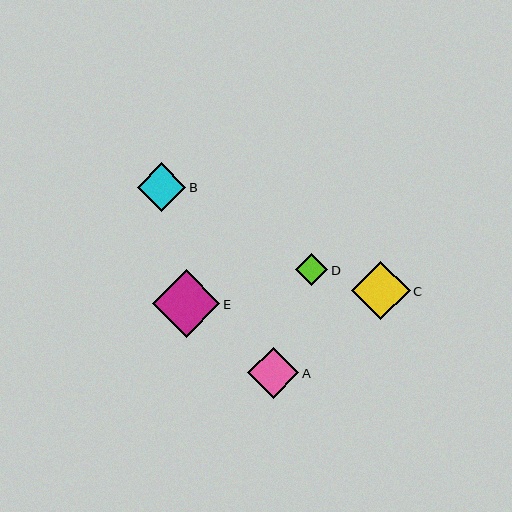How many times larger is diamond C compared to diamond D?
Diamond C is approximately 1.8 times the size of diamond D.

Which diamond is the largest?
Diamond E is the largest with a size of approximately 67 pixels.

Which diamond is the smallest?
Diamond D is the smallest with a size of approximately 32 pixels.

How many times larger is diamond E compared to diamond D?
Diamond E is approximately 2.1 times the size of diamond D.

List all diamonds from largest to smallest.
From largest to smallest: E, C, A, B, D.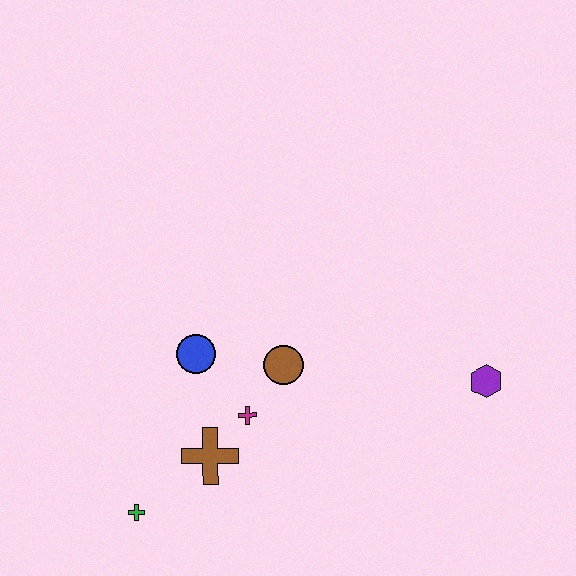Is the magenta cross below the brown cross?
No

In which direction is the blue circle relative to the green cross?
The blue circle is above the green cross.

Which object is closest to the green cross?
The brown cross is closest to the green cross.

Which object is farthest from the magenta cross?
The purple hexagon is farthest from the magenta cross.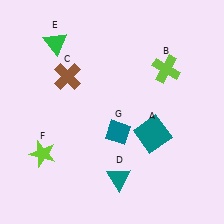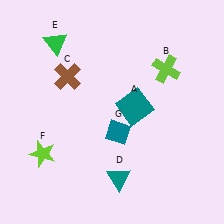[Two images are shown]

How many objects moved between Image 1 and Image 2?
1 object moved between the two images.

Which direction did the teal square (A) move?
The teal square (A) moved up.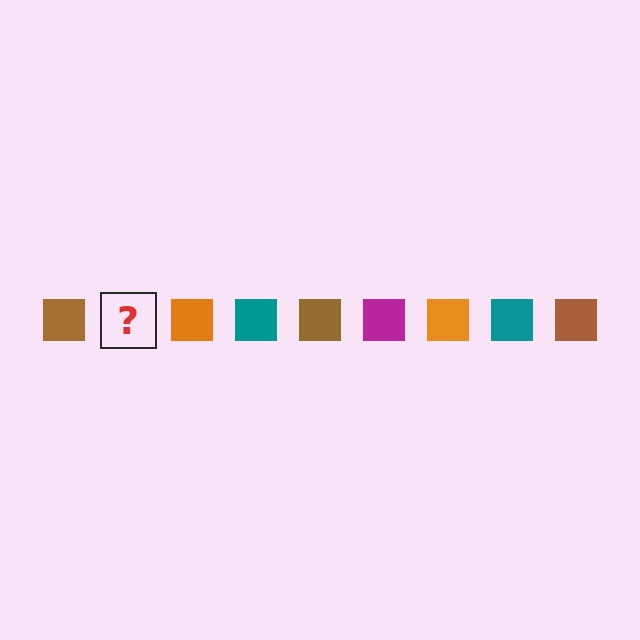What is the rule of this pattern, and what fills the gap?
The rule is that the pattern cycles through brown, magenta, orange, teal squares. The gap should be filled with a magenta square.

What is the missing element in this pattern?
The missing element is a magenta square.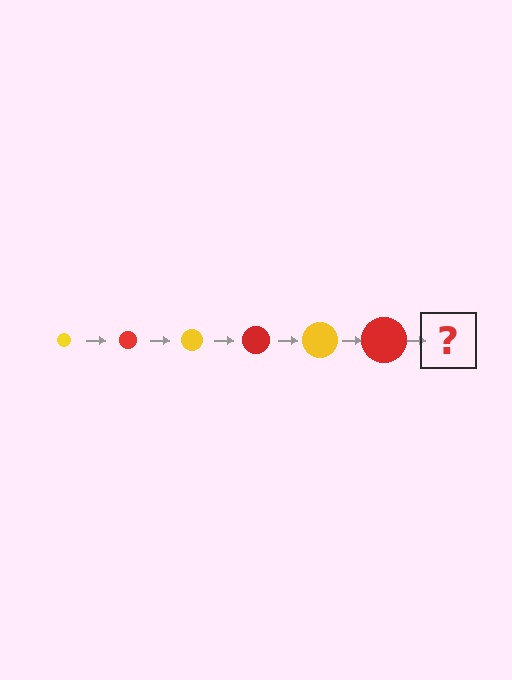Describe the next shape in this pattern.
It should be a yellow circle, larger than the previous one.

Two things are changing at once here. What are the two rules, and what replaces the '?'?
The two rules are that the circle grows larger each step and the color cycles through yellow and red. The '?' should be a yellow circle, larger than the previous one.